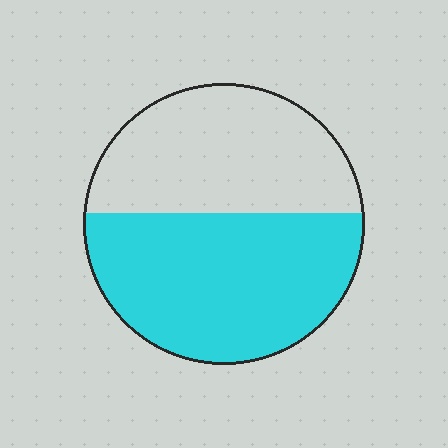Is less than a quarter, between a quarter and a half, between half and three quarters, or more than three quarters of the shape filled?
Between half and three quarters.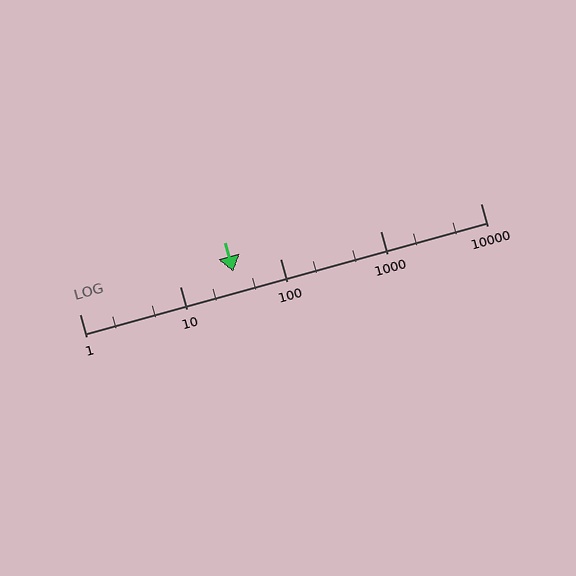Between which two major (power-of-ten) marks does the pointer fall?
The pointer is between 10 and 100.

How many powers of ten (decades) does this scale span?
The scale spans 4 decades, from 1 to 10000.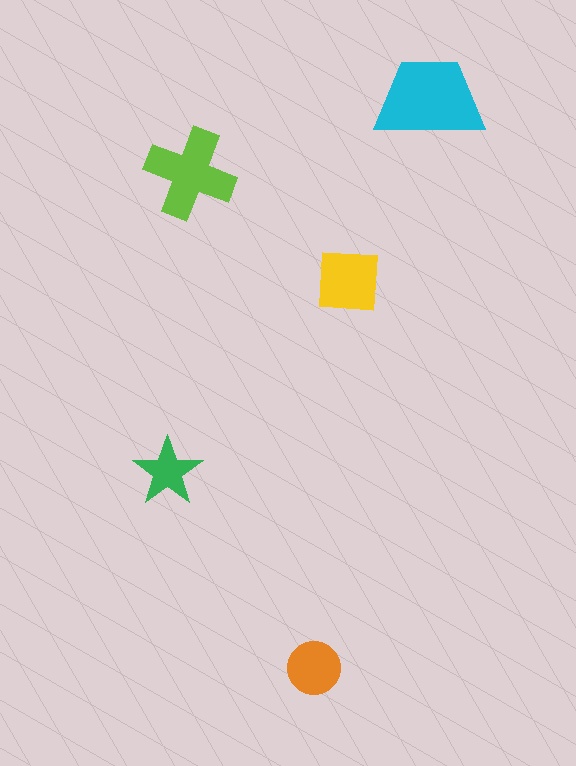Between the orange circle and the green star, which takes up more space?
The orange circle.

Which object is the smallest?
The green star.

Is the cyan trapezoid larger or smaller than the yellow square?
Larger.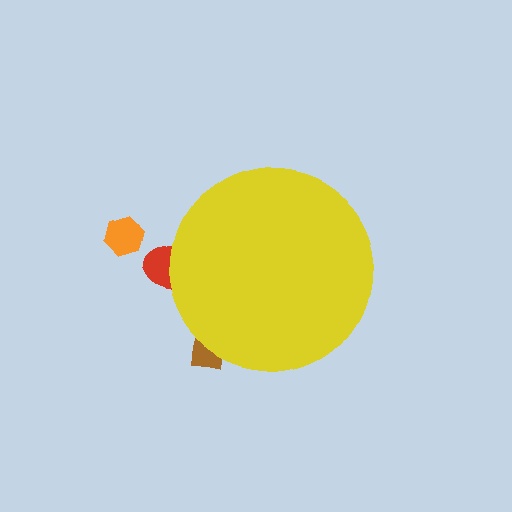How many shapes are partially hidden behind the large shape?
2 shapes are partially hidden.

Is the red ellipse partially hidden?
Yes, the red ellipse is partially hidden behind the yellow circle.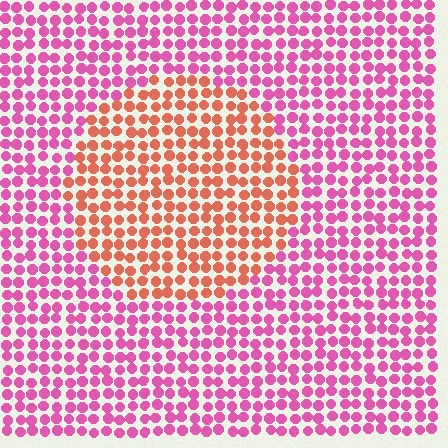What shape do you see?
I see a circle.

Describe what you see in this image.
The image is filled with small pink elements in a uniform arrangement. A circle-shaped region is visible where the elements are tinted to a slightly different hue, forming a subtle color boundary.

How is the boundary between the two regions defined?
The boundary is defined purely by a slight shift in hue (about 48 degrees). Spacing, size, and orientation are identical on both sides.